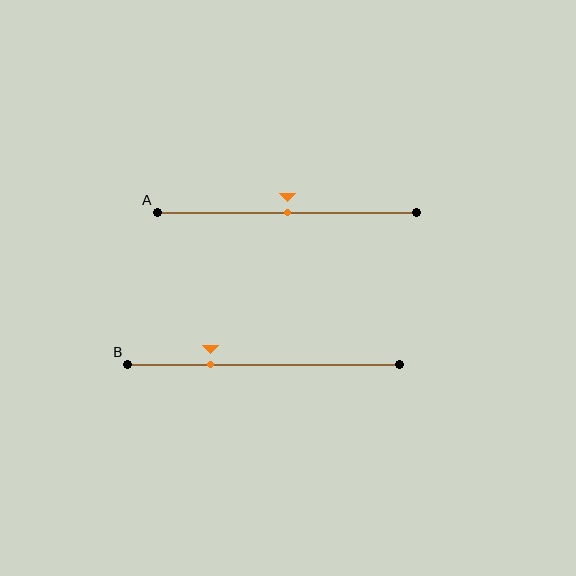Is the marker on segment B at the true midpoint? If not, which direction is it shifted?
No, the marker on segment B is shifted to the left by about 20% of the segment length.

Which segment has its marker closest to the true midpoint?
Segment A has its marker closest to the true midpoint.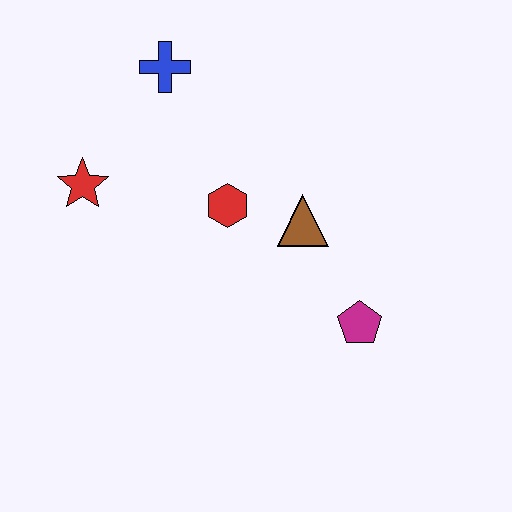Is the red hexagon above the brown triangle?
Yes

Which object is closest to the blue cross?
The red star is closest to the blue cross.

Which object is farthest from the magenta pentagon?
The blue cross is farthest from the magenta pentagon.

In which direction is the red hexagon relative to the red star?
The red hexagon is to the right of the red star.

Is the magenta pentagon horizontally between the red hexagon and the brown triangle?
No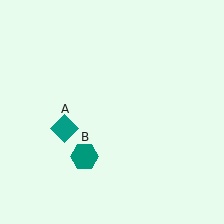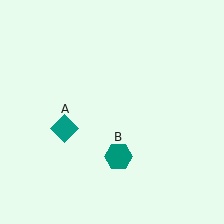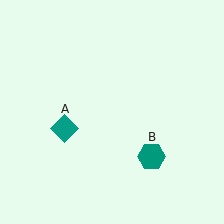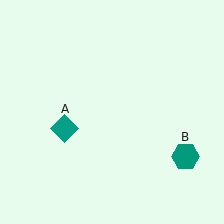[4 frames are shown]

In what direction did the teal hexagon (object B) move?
The teal hexagon (object B) moved right.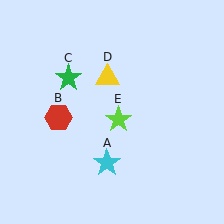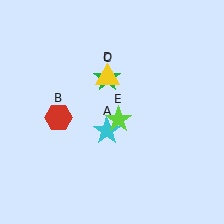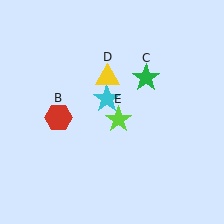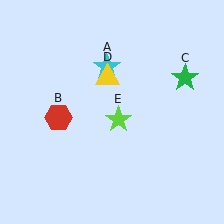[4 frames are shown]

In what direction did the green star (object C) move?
The green star (object C) moved right.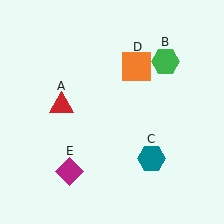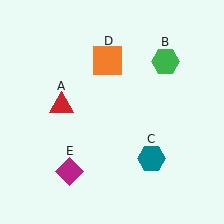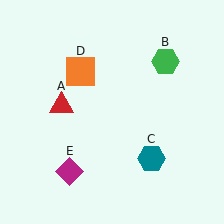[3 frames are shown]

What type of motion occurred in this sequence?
The orange square (object D) rotated counterclockwise around the center of the scene.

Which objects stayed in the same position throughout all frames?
Red triangle (object A) and green hexagon (object B) and teal hexagon (object C) and magenta diamond (object E) remained stationary.